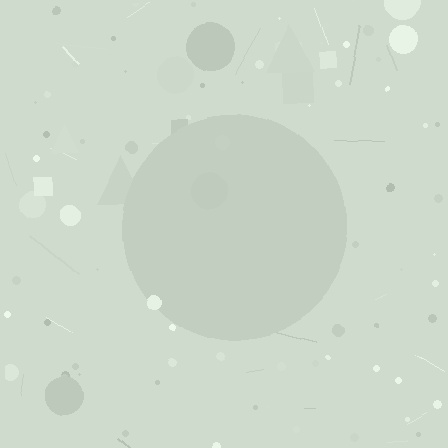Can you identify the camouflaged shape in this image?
The camouflaged shape is a circle.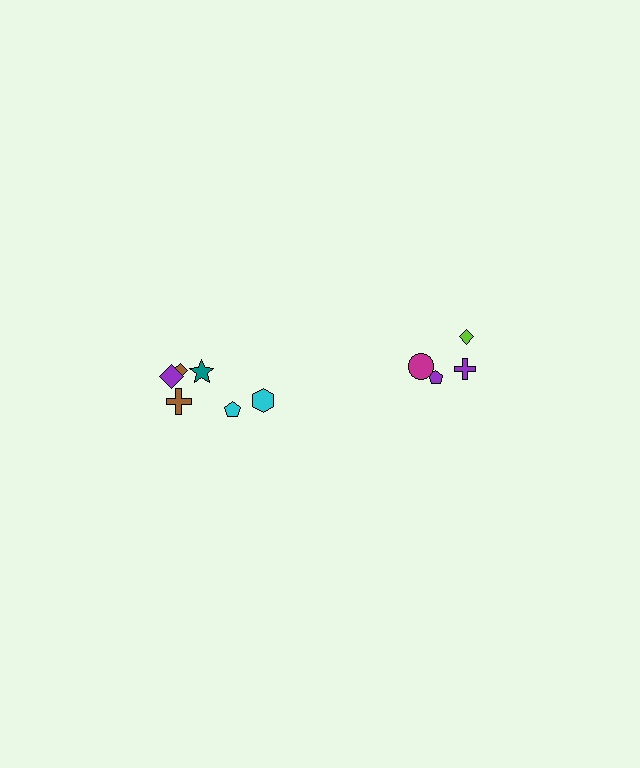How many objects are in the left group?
There are 6 objects.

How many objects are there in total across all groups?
There are 10 objects.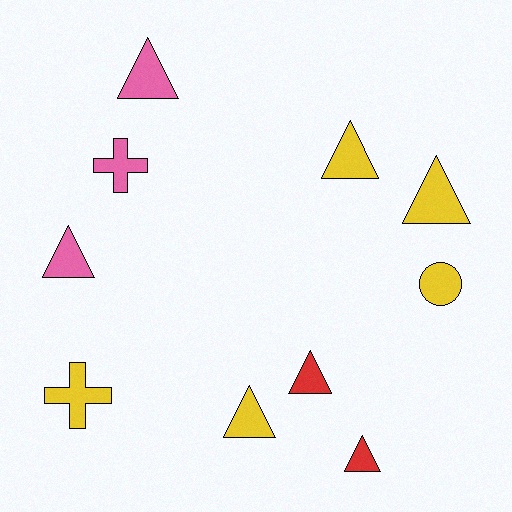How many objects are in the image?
There are 10 objects.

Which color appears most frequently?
Yellow, with 5 objects.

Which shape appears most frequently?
Triangle, with 7 objects.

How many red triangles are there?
There are 2 red triangles.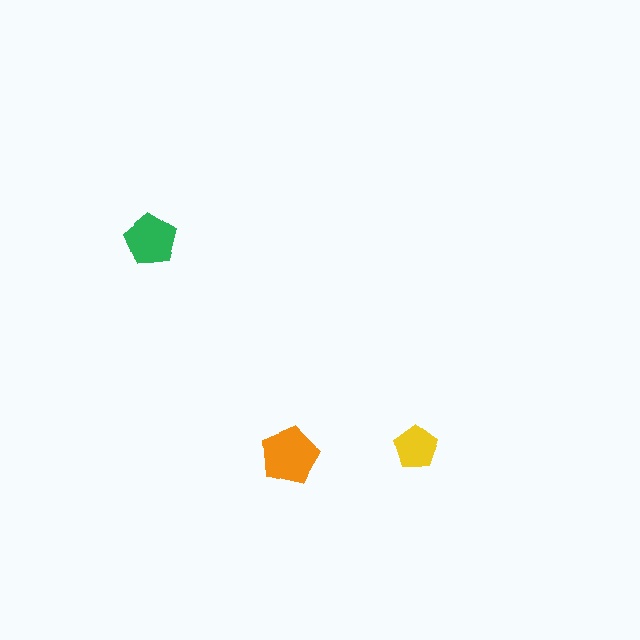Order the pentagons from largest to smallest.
the orange one, the green one, the yellow one.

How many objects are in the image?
There are 3 objects in the image.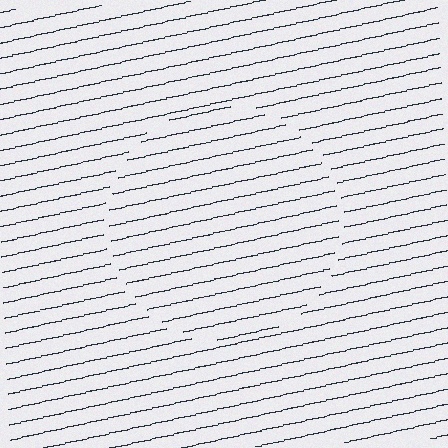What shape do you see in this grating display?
An illusory circle. The interior of the shape contains the same grating, shifted by half a period — the contour is defined by the phase discontinuity where line-ends from the inner and outer gratings abut.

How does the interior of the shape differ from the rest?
The interior of the shape contains the same grating, shifted by half a period — the contour is defined by the phase discontinuity where line-ends from the inner and outer gratings abut.